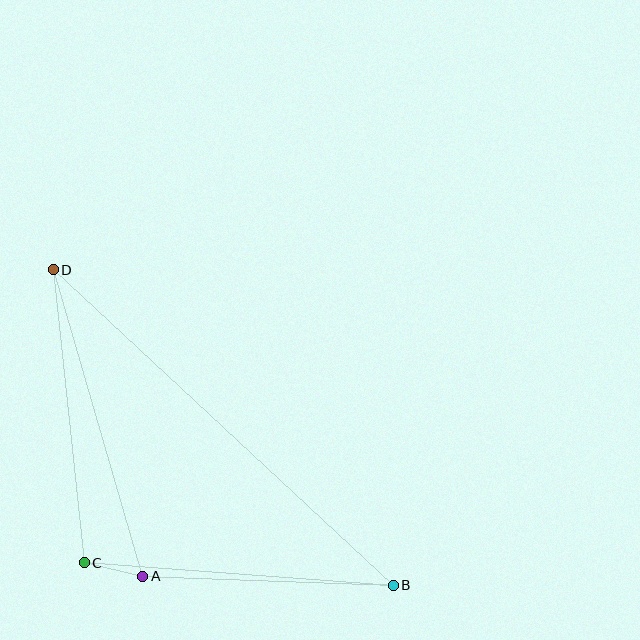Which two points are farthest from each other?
Points B and D are farthest from each other.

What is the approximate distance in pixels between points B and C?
The distance between B and C is approximately 310 pixels.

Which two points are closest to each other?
Points A and C are closest to each other.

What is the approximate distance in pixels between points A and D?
The distance between A and D is approximately 319 pixels.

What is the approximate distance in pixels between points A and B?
The distance between A and B is approximately 251 pixels.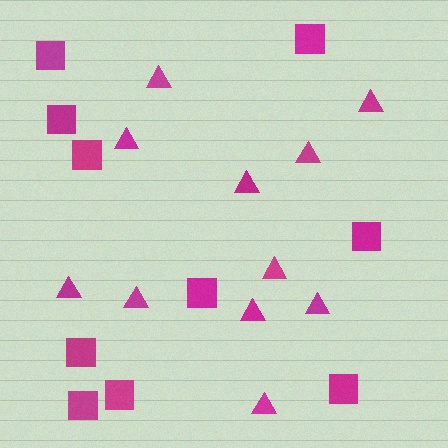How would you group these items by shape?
There are 2 groups: one group of triangles (11) and one group of squares (10).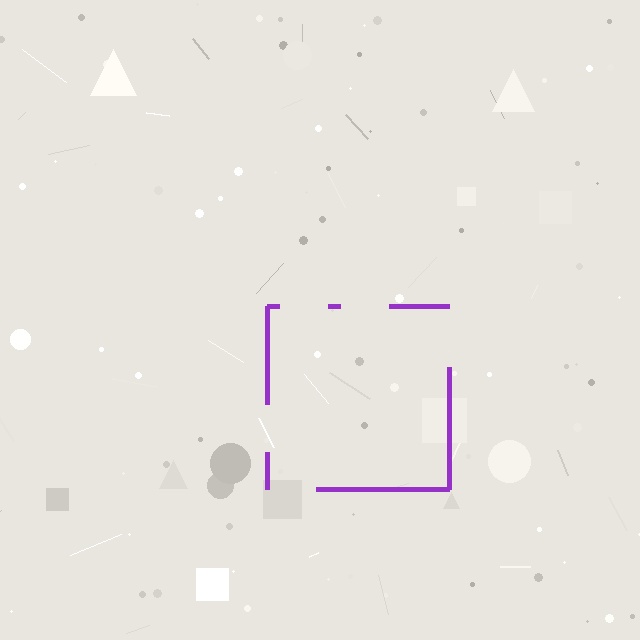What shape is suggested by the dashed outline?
The dashed outline suggests a square.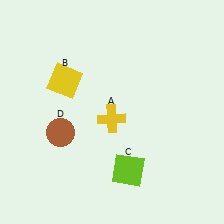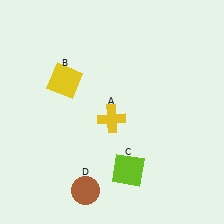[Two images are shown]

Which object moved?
The brown circle (D) moved down.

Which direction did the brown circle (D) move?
The brown circle (D) moved down.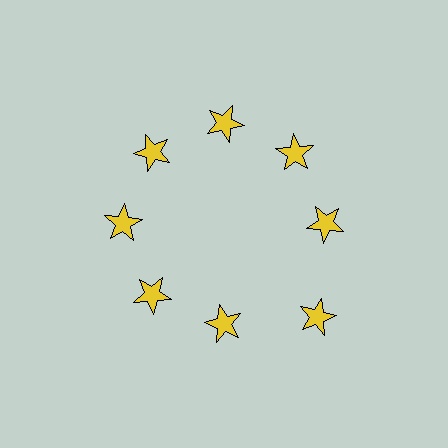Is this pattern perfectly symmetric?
No. The 8 yellow stars are arranged in a ring, but one element near the 4 o'clock position is pushed outward from the center, breaking the 8-fold rotational symmetry.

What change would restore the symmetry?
The symmetry would be restored by moving it inward, back onto the ring so that all 8 stars sit at equal angles and equal distance from the center.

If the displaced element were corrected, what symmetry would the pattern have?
It would have 8-fold rotational symmetry — the pattern would map onto itself every 45 degrees.